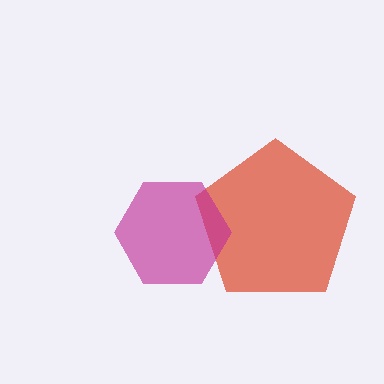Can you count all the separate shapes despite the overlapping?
Yes, there are 2 separate shapes.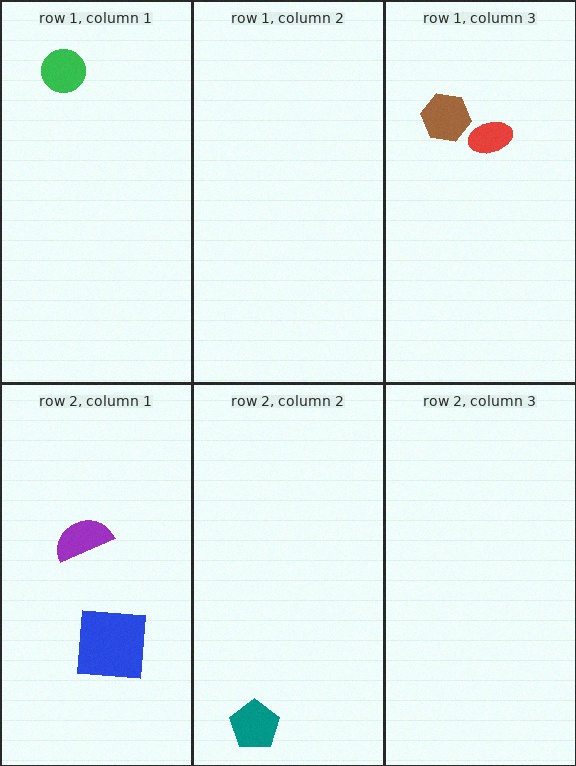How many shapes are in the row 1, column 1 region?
1.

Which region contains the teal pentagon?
The row 2, column 2 region.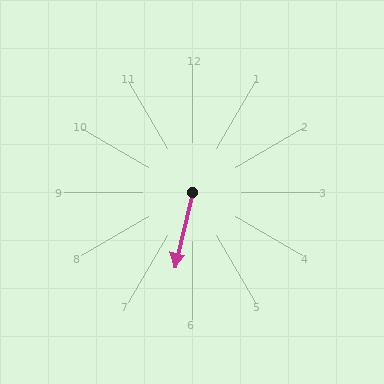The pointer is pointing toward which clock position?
Roughly 6 o'clock.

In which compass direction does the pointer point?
South.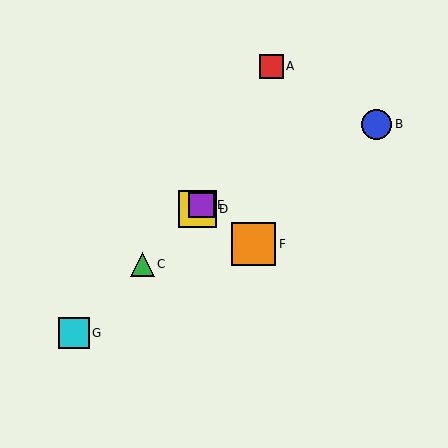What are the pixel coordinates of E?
Object E is at (201, 205).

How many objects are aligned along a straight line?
4 objects (C, D, E, G) are aligned along a straight line.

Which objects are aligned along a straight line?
Objects C, D, E, G are aligned along a straight line.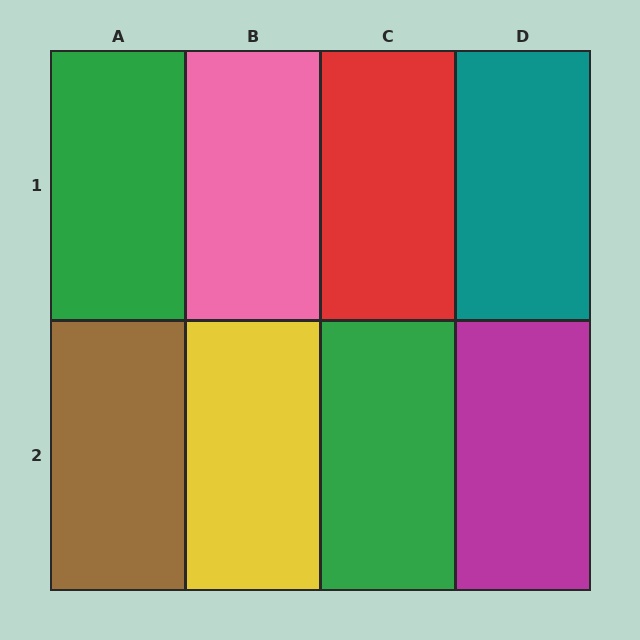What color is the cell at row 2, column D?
Magenta.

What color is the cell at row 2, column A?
Brown.